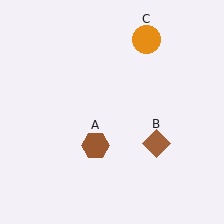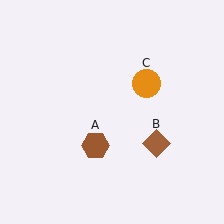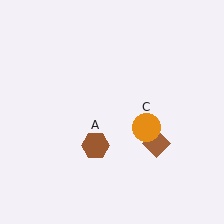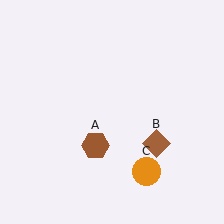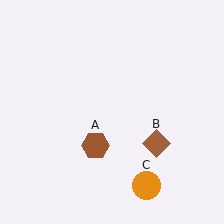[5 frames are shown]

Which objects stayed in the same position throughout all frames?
Brown hexagon (object A) and brown diamond (object B) remained stationary.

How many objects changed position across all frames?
1 object changed position: orange circle (object C).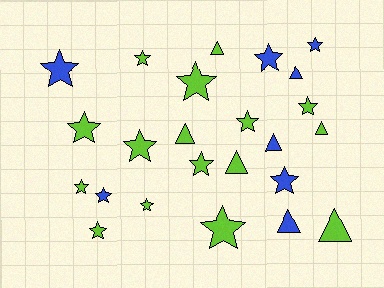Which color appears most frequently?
Lime, with 16 objects.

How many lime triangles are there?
There are 5 lime triangles.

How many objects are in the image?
There are 24 objects.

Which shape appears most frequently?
Star, with 16 objects.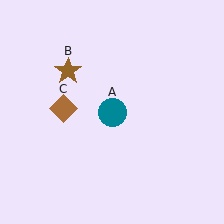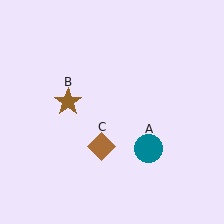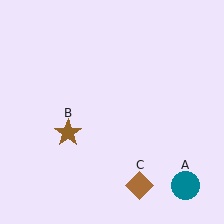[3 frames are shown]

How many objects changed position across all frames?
3 objects changed position: teal circle (object A), brown star (object B), brown diamond (object C).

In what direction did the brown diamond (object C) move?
The brown diamond (object C) moved down and to the right.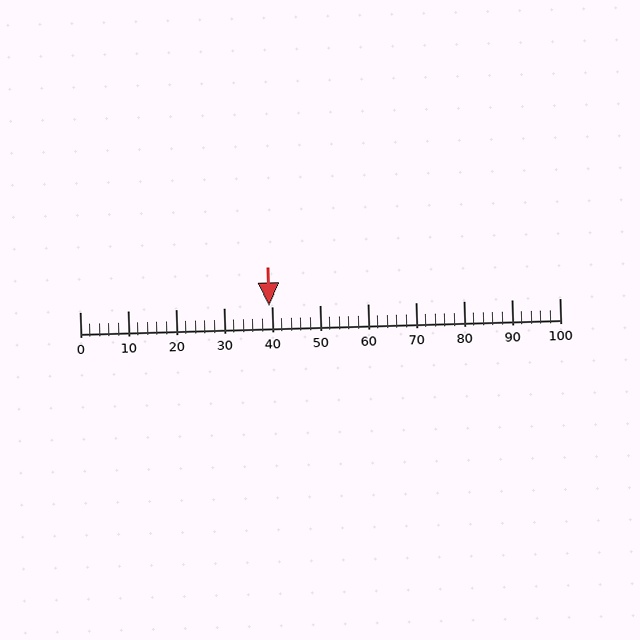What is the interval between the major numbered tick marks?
The major tick marks are spaced 10 units apart.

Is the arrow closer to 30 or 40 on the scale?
The arrow is closer to 40.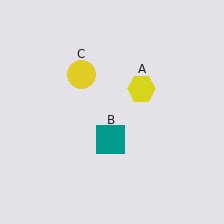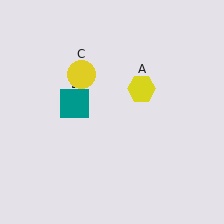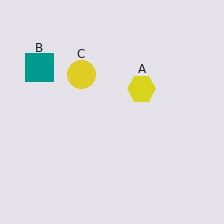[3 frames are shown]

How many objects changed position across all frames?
1 object changed position: teal square (object B).